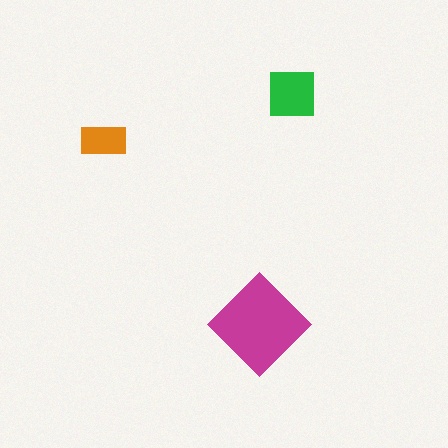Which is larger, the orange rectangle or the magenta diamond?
The magenta diamond.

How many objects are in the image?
There are 3 objects in the image.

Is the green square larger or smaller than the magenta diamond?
Smaller.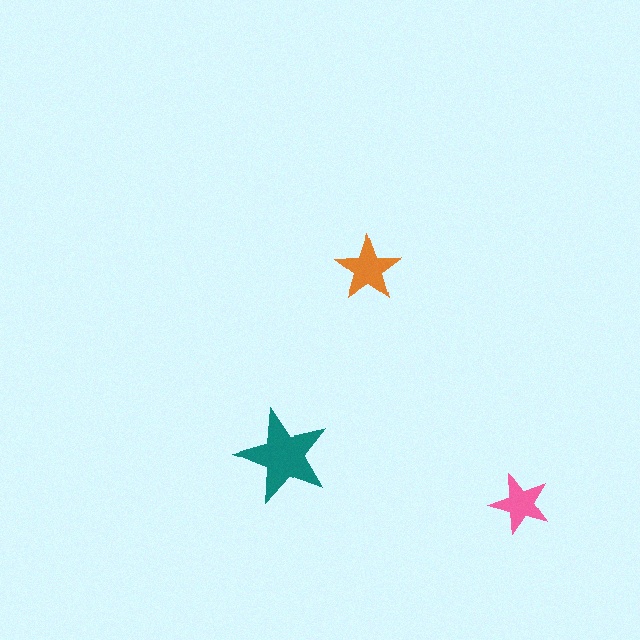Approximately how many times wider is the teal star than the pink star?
About 1.5 times wider.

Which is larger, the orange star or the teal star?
The teal one.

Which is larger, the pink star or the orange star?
The orange one.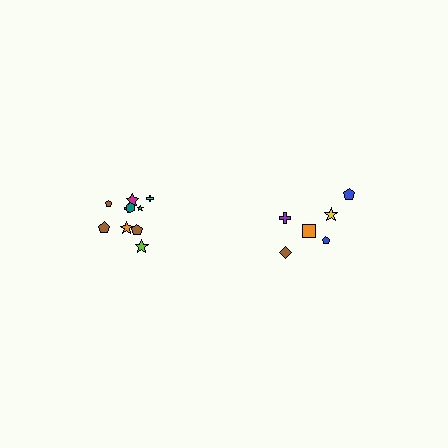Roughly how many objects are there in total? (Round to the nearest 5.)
Roughly 15 objects in total.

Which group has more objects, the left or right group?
The left group.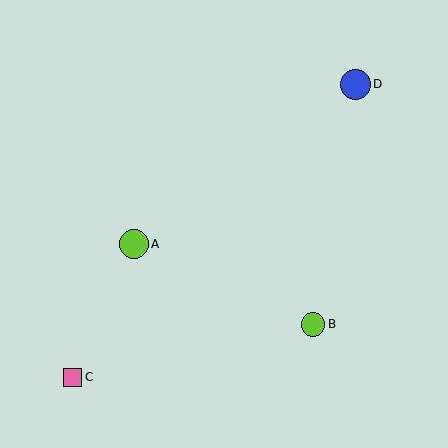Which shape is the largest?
The blue circle (labeled D) is the largest.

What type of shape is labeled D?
Shape D is a blue circle.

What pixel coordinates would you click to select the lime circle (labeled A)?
Click at (134, 244) to select the lime circle A.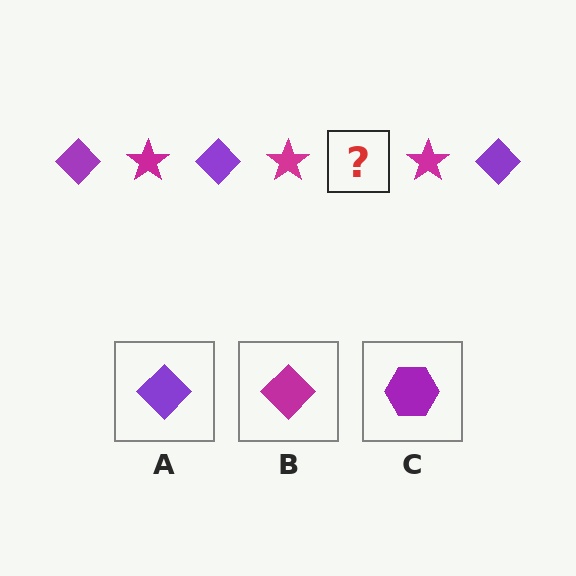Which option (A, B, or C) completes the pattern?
A.